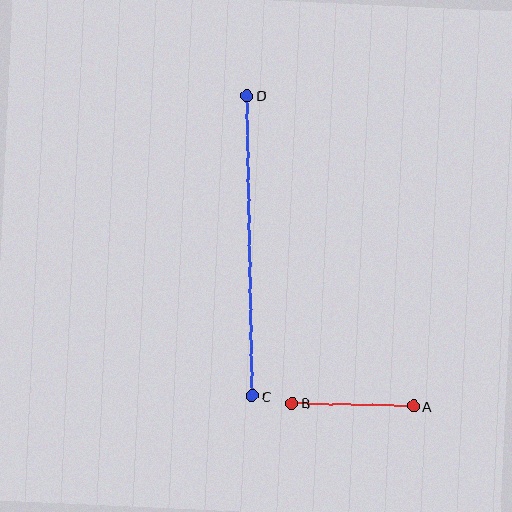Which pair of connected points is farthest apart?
Points C and D are farthest apart.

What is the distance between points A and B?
The distance is approximately 121 pixels.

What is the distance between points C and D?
The distance is approximately 300 pixels.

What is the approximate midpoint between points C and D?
The midpoint is at approximately (250, 246) pixels.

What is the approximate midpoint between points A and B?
The midpoint is at approximately (353, 404) pixels.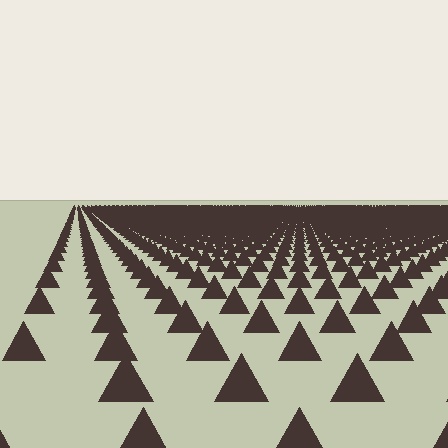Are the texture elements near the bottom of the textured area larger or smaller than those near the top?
Larger. Near the bottom, elements are closer to the viewer and appear at a bigger on-screen size.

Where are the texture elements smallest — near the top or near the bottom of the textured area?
Near the top.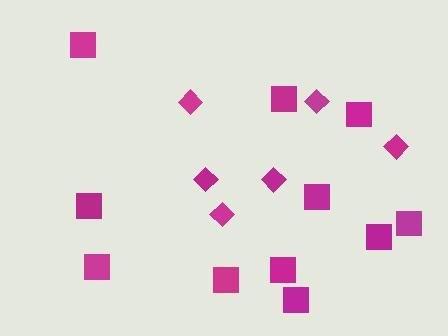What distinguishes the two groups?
There are 2 groups: one group of diamonds (6) and one group of squares (11).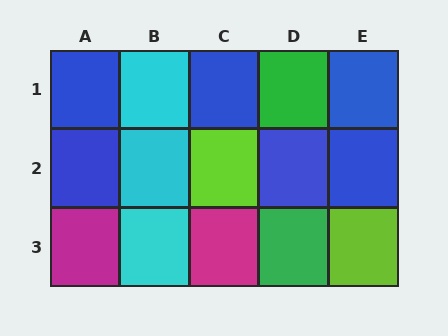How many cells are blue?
6 cells are blue.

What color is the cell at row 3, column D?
Green.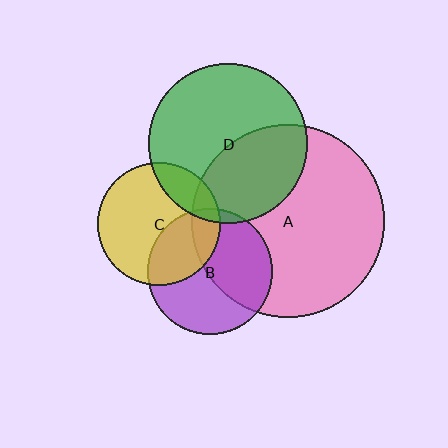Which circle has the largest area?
Circle A (pink).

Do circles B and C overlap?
Yes.